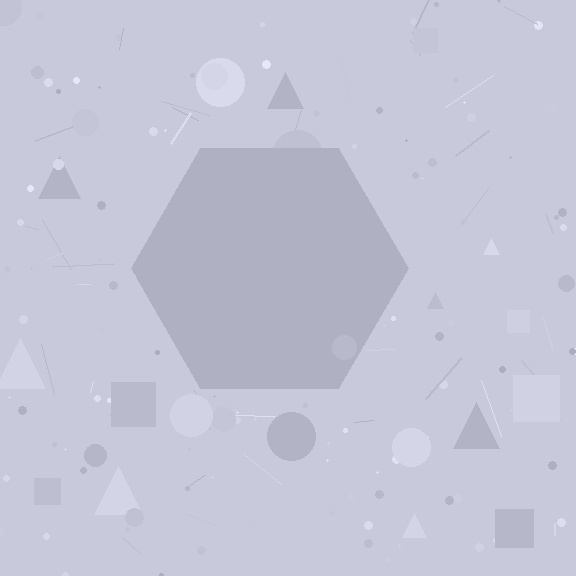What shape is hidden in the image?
A hexagon is hidden in the image.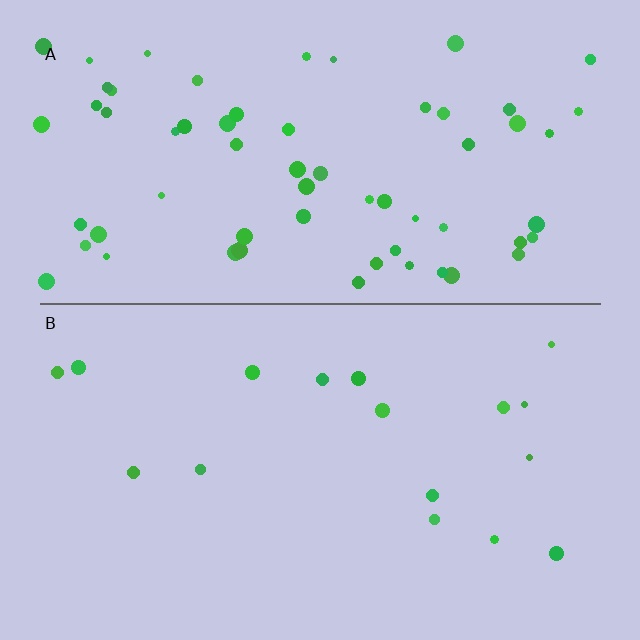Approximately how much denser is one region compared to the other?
Approximately 3.7× — region A over region B.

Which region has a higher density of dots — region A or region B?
A (the top).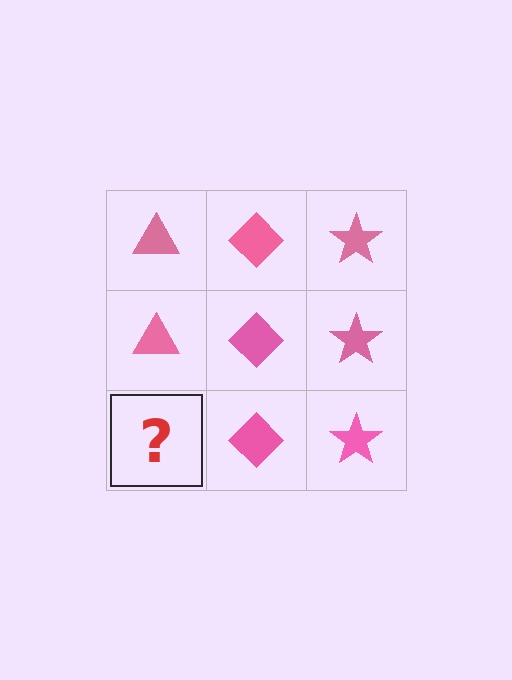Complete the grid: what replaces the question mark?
The question mark should be replaced with a pink triangle.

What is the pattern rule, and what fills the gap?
The rule is that each column has a consistent shape. The gap should be filled with a pink triangle.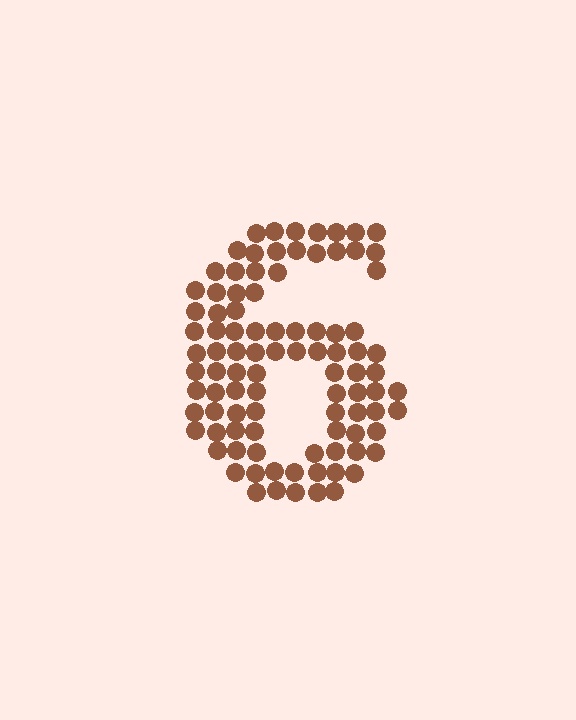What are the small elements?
The small elements are circles.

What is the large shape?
The large shape is the digit 6.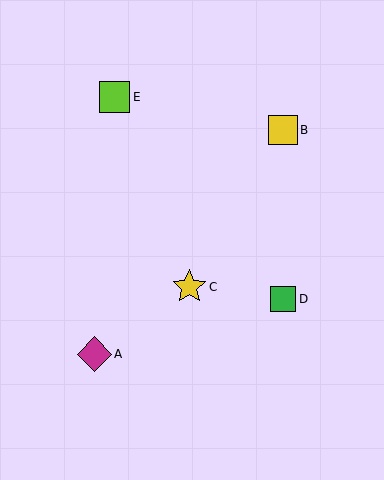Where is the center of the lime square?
The center of the lime square is at (114, 97).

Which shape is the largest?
The magenta diamond (labeled A) is the largest.